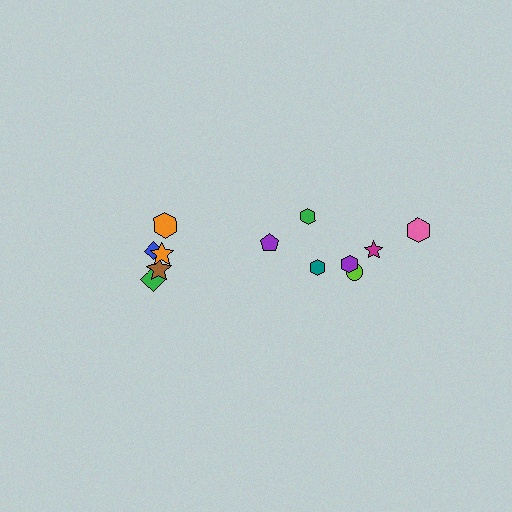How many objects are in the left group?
There are 5 objects.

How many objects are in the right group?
There are 7 objects.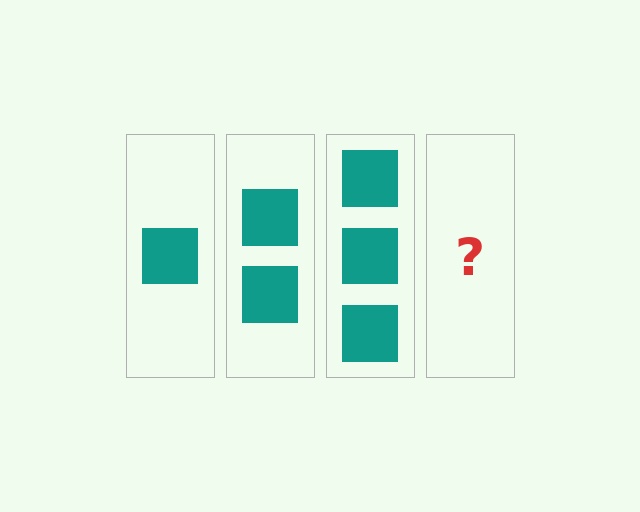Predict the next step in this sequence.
The next step is 4 squares.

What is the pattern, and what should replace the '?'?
The pattern is that each step adds one more square. The '?' should be 4 squares.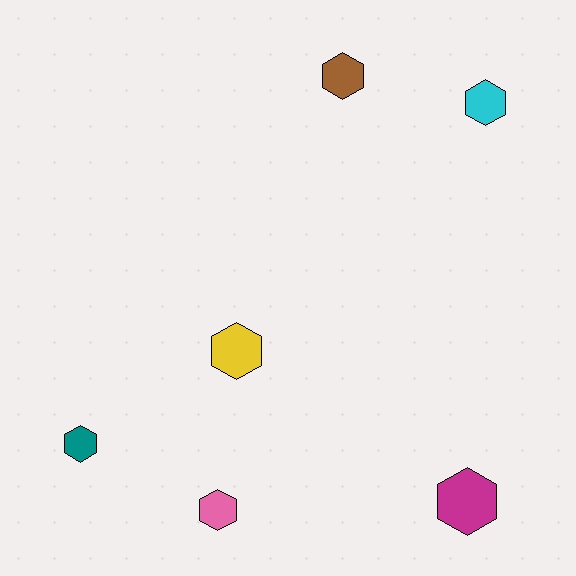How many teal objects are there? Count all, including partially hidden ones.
There is 1 teal object.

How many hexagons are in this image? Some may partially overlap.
There are 6 hexagons.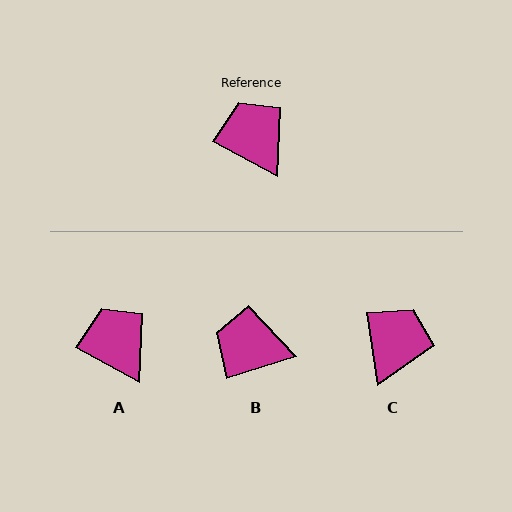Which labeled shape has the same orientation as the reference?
A.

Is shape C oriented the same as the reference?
No, it is off by about 52 degrees.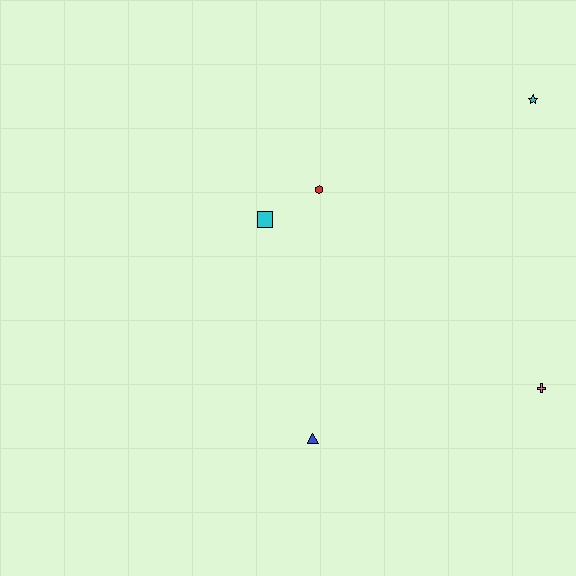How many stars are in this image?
There is 1 star.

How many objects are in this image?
There are 5 objects.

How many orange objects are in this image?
There are no orange objects.